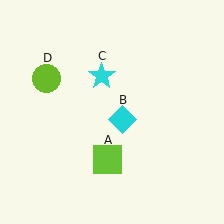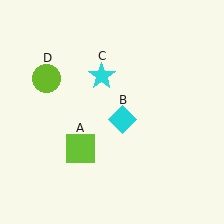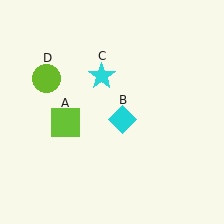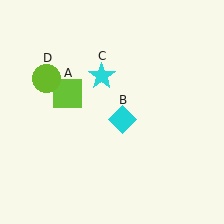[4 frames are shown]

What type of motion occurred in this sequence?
The lime square (object A) rotated clockwise around the center of the scene.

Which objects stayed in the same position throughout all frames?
Cyan diamond (object B) and cyan star (object C) and lime circle (object D) remained stationary.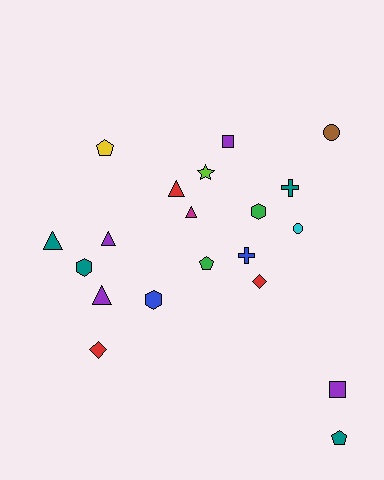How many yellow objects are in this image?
There is 1 yellow object.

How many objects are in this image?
There are 20 objects.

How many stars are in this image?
There is 1 star.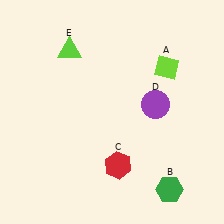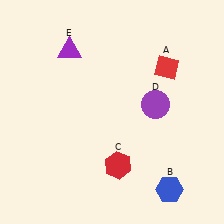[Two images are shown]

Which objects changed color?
A changed from lime to red. B changed from green to blue. E changed from lime to purple.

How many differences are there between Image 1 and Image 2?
There are 3 differences between the two images.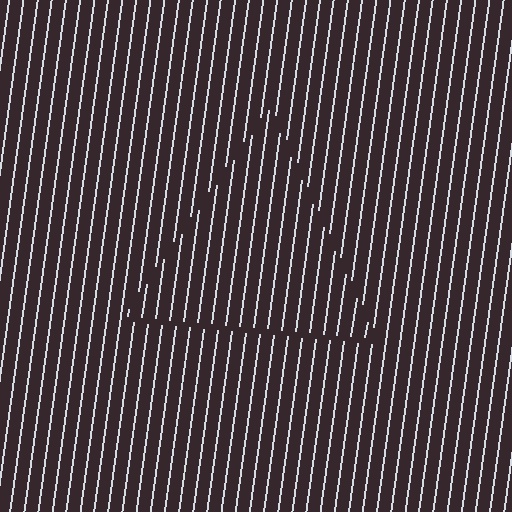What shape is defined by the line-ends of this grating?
An illusory triangle. The interior of the shape contains the same grating, shifted by half a period — the contour is defined by the phase discontinuity where line-ends from the inner and outer gratings abut.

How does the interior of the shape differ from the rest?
The interior of the shape contains the same grating, shifted by half a period — the contour is defined by the phase discontinuity where line-ends from the inner and outer gratings abut.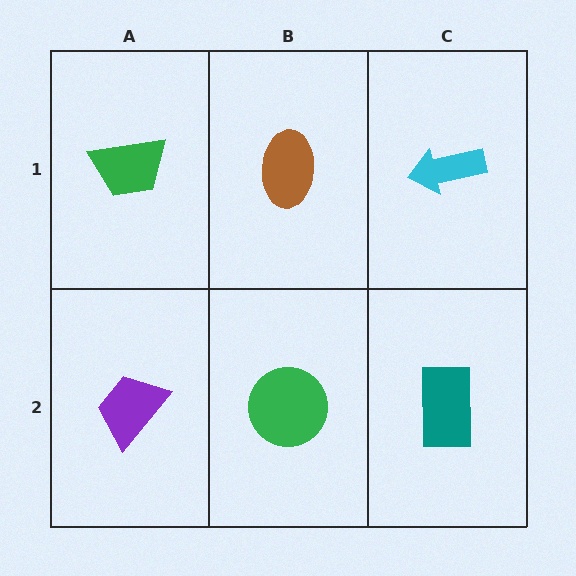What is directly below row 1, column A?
A purple trapezoid.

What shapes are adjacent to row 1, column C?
A teal rectangle (row 2, column C), a brown ellipse (row 1, column B).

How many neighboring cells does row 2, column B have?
3.